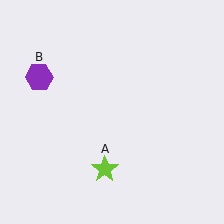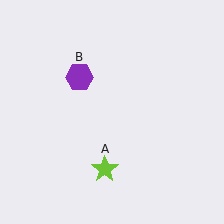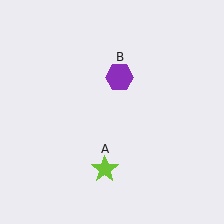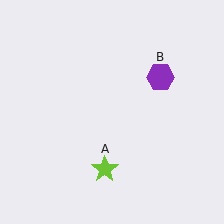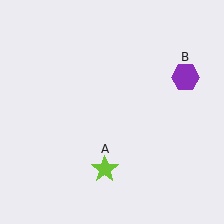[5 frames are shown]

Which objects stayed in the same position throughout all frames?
Lime star (object A) remained stationary.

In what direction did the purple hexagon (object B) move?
The purple hexagon (object B) moved right.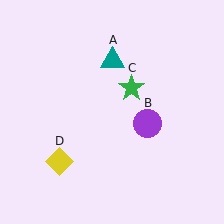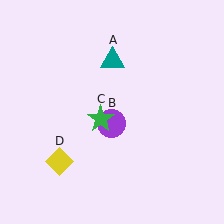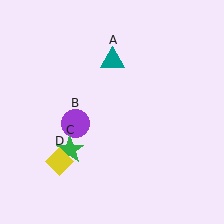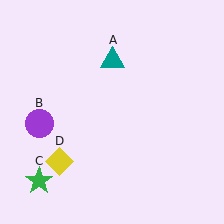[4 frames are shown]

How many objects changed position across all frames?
2 objects changed position: purple circle (object B), green star (object C).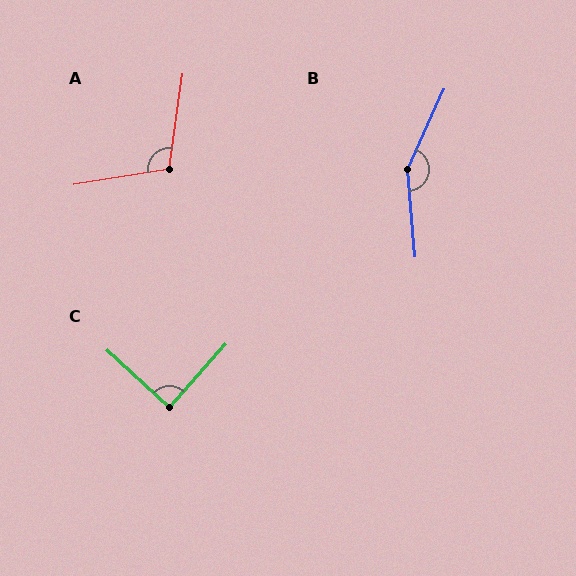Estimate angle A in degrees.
Approximately 107 degrees.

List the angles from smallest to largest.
C (89°), A (107°), B (151°).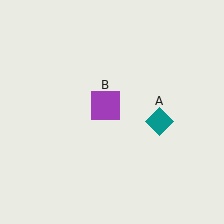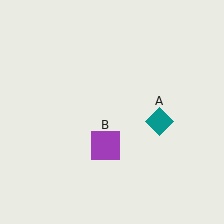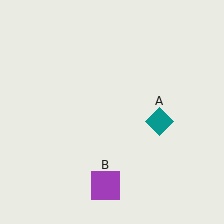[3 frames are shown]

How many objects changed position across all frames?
1 object changed position: purple square (object B).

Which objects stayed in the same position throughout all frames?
Teal diamond (object A) remained stationary.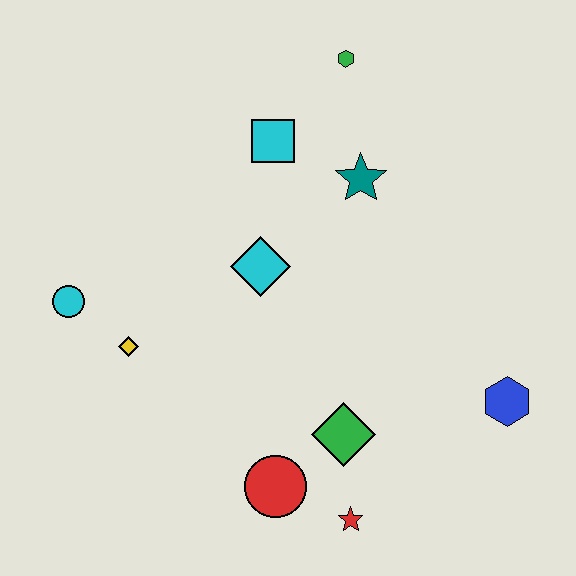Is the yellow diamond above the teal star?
No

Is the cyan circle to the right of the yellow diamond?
No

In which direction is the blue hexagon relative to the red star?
The blue hexagon is to the right of the red star.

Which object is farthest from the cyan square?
The red star is farthest from the cyan square.